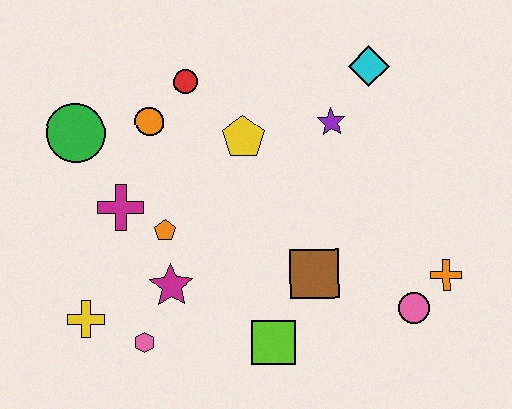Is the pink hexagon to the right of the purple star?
No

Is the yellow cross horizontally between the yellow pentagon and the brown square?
No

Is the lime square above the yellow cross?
No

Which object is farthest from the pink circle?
The green circle is farthest from the pink circle.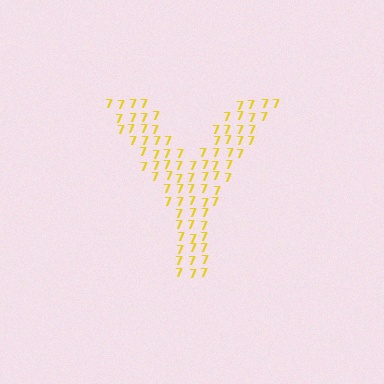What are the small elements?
The small elements are digit 7's.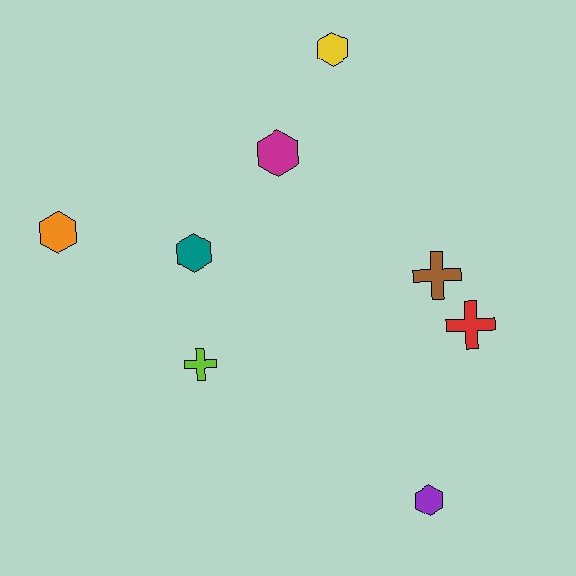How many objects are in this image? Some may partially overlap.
There are 8 objects.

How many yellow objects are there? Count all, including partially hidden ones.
There is 1 yellow object.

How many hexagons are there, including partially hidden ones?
There are 5 hexagons.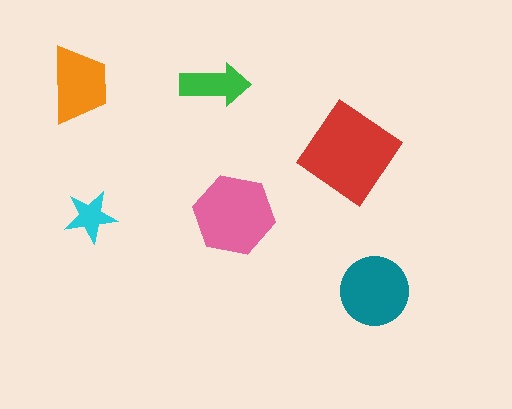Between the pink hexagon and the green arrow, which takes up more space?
The pink hexagon.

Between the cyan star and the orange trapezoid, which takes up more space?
The orange trapezoid.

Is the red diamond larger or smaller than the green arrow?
Larger.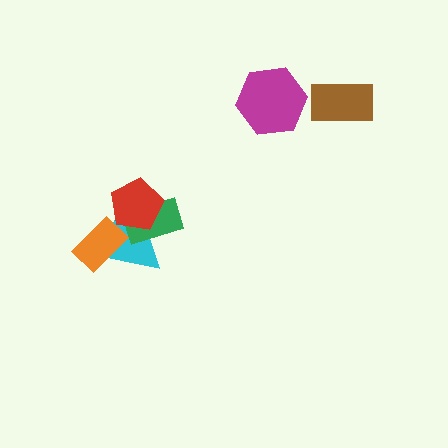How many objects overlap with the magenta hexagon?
0 objects overlap with the magenta hexagon.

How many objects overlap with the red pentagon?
2 objects overlap with the red pentagon.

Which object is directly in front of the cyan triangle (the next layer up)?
The orange rectangle is directly in front of the cyan triangle.